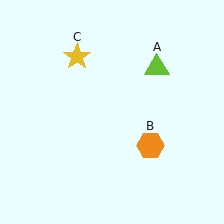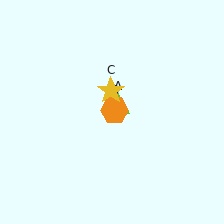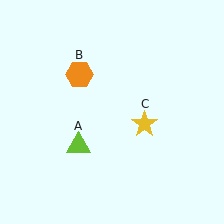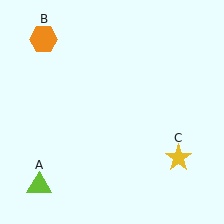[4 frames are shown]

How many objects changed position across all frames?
3 objects changed position: lime triangle (object A), orange hexagon (object B), yellow star (object C).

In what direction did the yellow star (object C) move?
The yellow star (object C) moved down and to the right.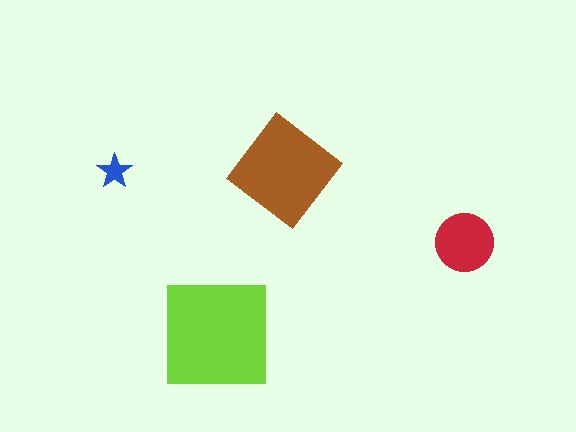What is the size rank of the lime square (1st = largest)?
1st.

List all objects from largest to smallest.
The lime square, the brown diamond, the red circle, the blue star.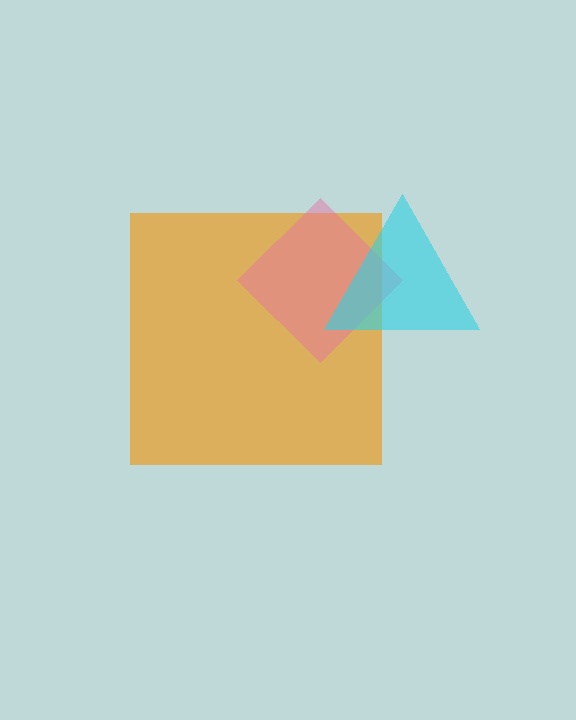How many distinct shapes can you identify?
There are 3 distinct shapes: an orange square, a pink diamond, a cyan triangle.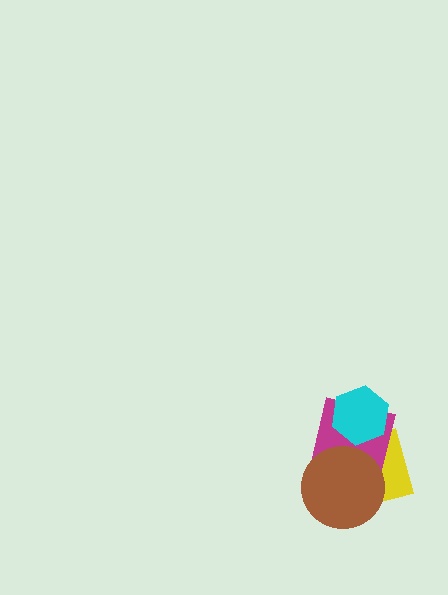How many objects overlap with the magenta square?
3 objects overlap with the magenta square.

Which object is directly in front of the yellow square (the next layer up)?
The magenta square is directly in front of the yellow square.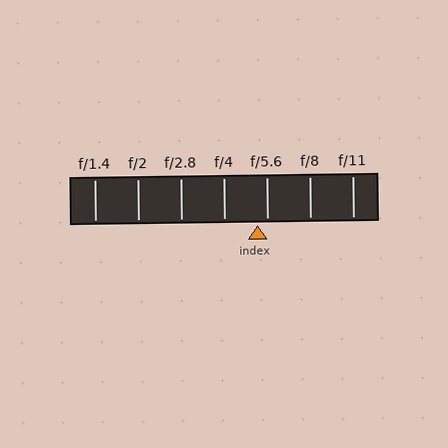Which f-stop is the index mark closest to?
The index mark is closest to f/5.6.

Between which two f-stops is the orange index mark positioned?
The index mark is between f/4 and f/5.6.